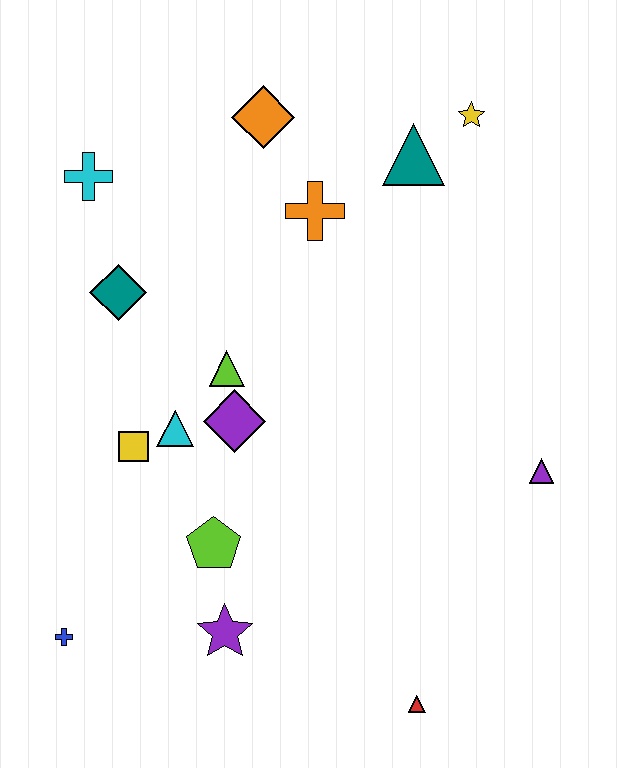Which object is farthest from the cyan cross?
The red triangle is farthest from the cyan cross.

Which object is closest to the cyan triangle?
The yellow square is closest to the cyan triangle.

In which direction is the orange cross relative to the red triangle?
The orange cross is above the red triangle.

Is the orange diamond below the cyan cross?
No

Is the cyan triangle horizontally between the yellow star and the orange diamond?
No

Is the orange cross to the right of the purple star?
Yes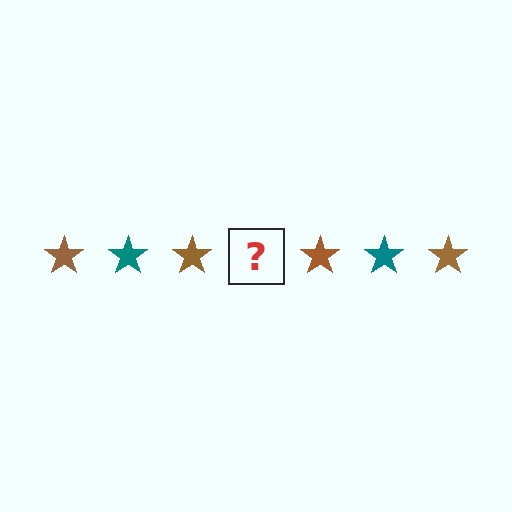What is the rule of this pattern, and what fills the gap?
The rule is that the pattern cycles through brown, teal stars. The gap should be filled with a teal star.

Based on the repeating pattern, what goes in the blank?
The blank should be a teal star.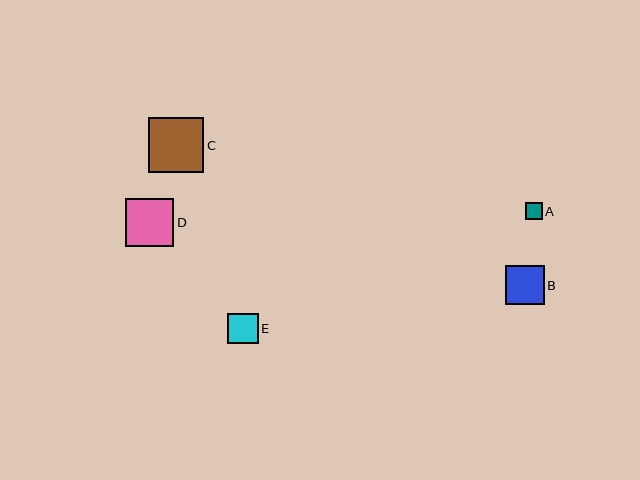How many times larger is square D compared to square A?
Square D is approximately 2.9 times the size of square A.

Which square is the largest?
Square C is the largest with a size of approximately 56 pixels.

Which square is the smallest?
Square A is the smallest with a size of approximately 17 pixels.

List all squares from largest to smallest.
From largest to smallest: C, D, B, E, A.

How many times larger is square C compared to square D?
Square C is approximately 1.2 times the size of square D.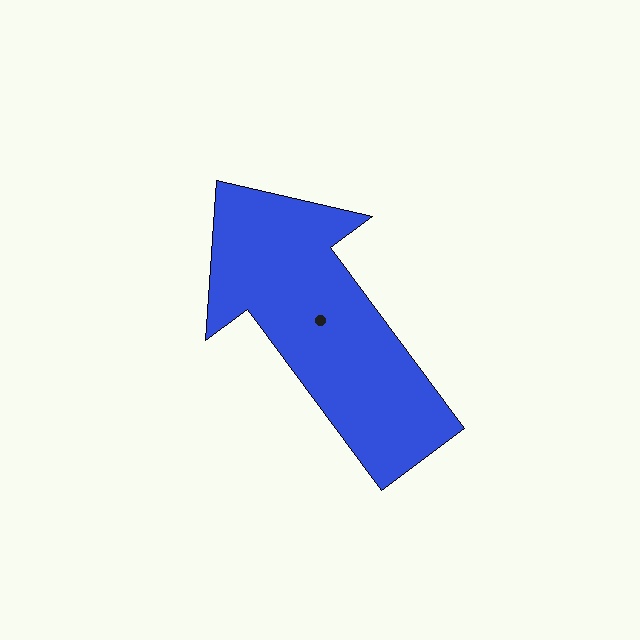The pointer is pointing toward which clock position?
Roughly 11 o'clock.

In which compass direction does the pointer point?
Northwest.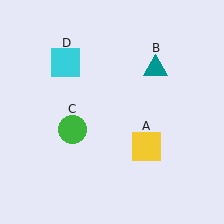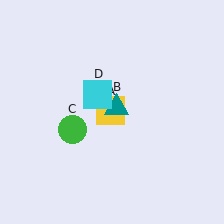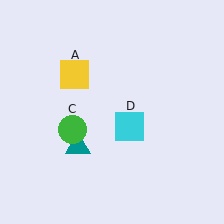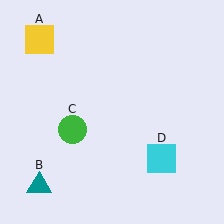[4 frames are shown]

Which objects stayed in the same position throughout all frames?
Green circle (object C) remained stationary.